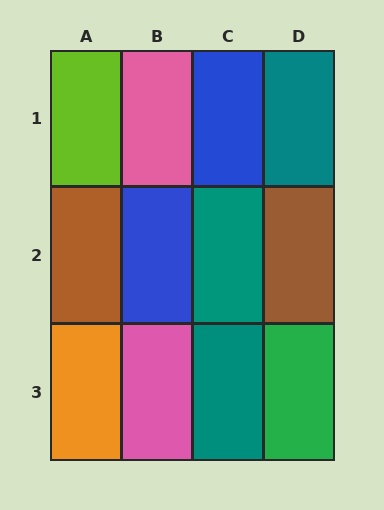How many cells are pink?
2 cells are pink.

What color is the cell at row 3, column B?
Pink.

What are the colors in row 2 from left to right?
Brown, blue, teal, brown.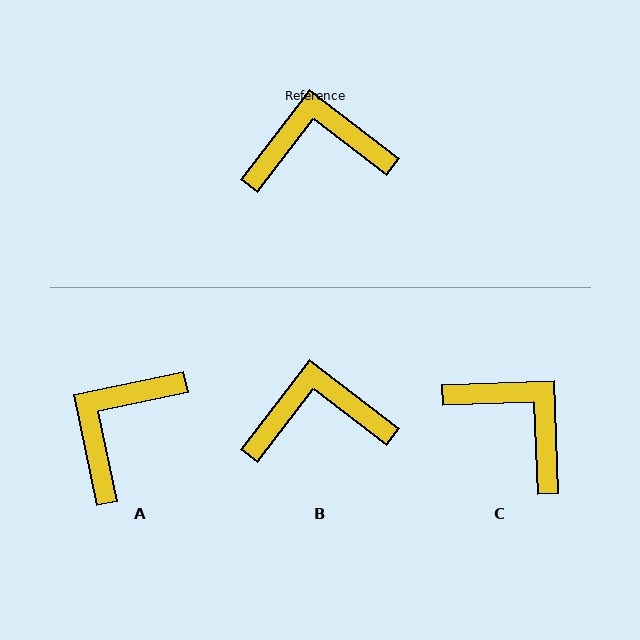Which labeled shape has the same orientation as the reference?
B.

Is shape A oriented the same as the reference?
No, it is off by about 49 degrees.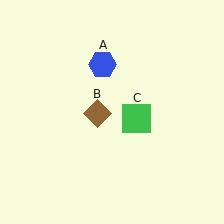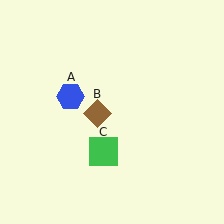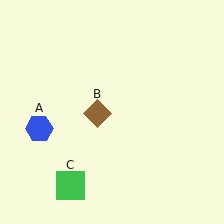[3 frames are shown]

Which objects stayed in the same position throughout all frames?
Brown diamond (object B) remained stationary.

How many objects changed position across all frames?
2 objects changed position: blue hexagon (object A), green square (object C).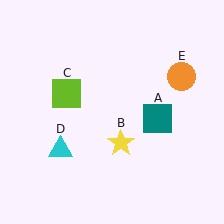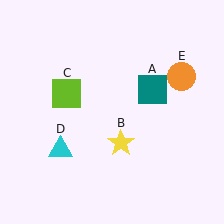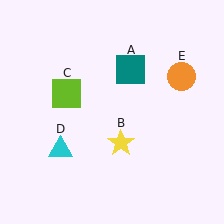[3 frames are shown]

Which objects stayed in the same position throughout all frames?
Yellow star (object B) and lime square (object C) and cyan triangle (object D) and orange circle (object E) remained stationary.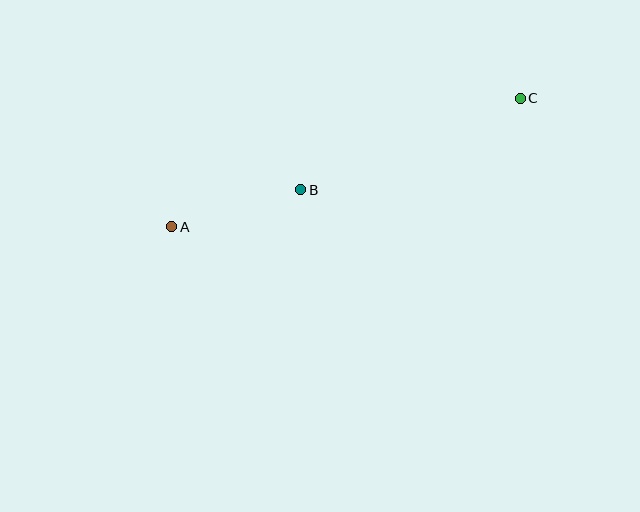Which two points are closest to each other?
Points A and B are closest to each other.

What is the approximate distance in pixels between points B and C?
The distance between B and C is approximately 237 pixels.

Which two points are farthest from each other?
Points A and C are farthest from each other.